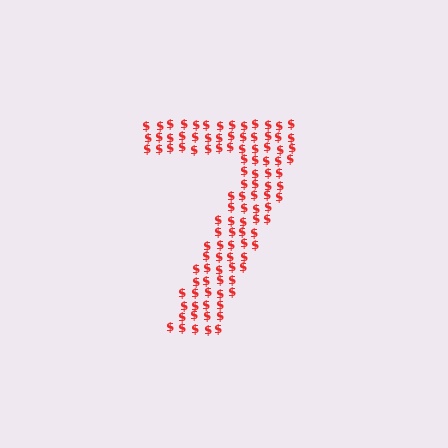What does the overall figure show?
The overall figure shows the digit 7.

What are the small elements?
The small elements are dollar signs.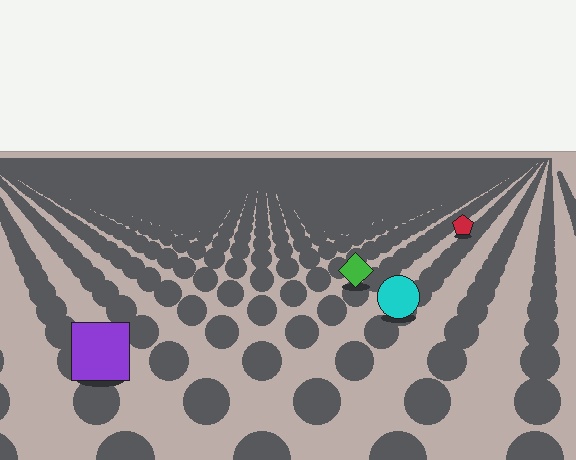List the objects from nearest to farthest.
From nearest to farthest: the purple square, the cyan circle, the green diamond, the red pentagon.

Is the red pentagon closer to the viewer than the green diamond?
No. The green diamond is closer — you can tell from the texture gradient: the ground texture is coarser near it.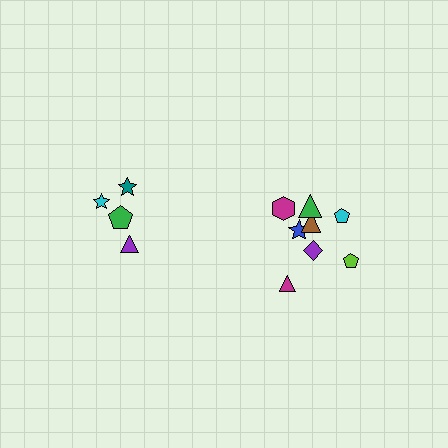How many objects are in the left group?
There are 4 objects.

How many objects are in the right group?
There are 8 objects.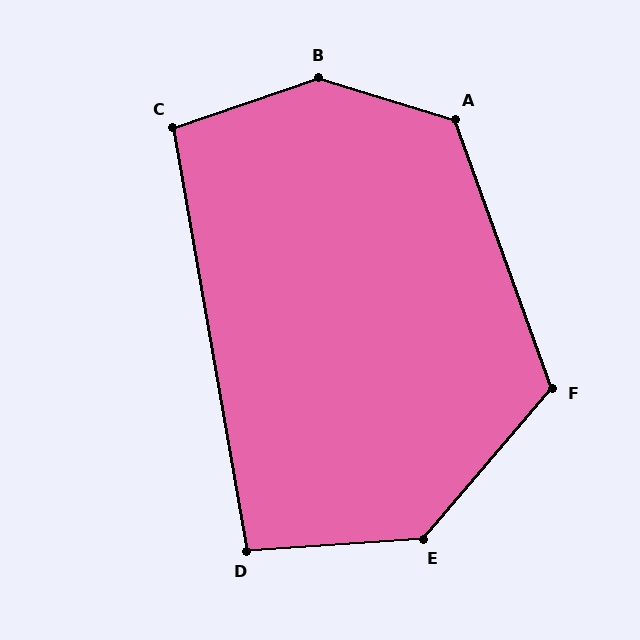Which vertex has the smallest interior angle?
D, at approximately 96 degrees.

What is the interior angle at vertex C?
Approximately 99 degrees (obtuse).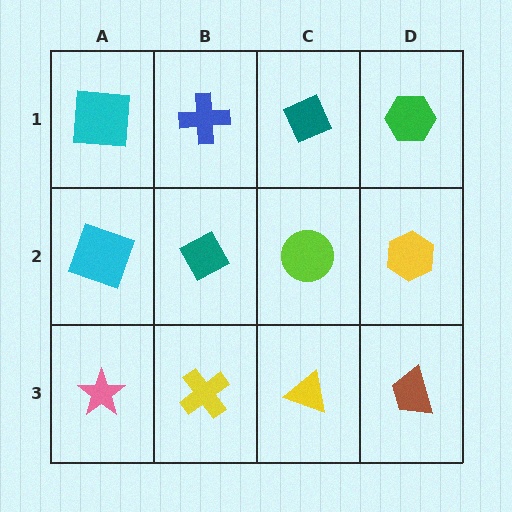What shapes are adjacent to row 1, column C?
A lime circle (row 2, column C), a blue cross (row 1, column B), a green hexagon (row 1, column D).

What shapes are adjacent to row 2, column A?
A cyan square (row 1, column A), a pink star (row 3, column A), a teal diamond (row 2, column B).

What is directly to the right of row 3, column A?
A yellow cross.